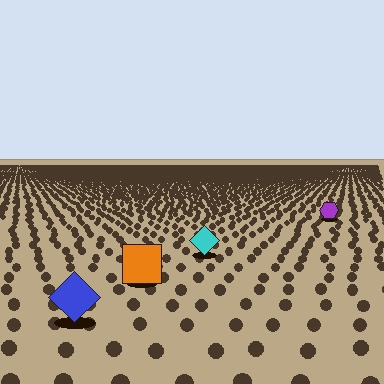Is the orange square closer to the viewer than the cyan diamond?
Yes. The orange square is closer — you can tell from the texture gradient: the ground texture is coarser near it.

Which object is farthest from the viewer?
The purple hexagon is farthest from the viewer. It appears smaller and the ground texture around it is denser.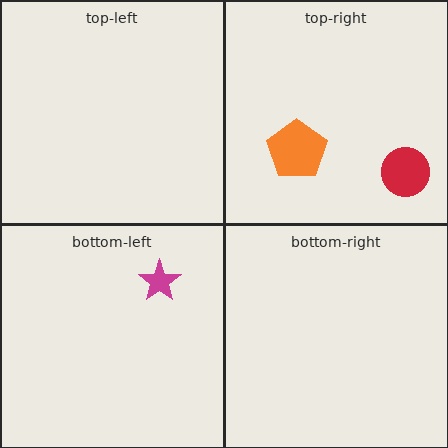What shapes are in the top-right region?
The red circle, the orange pentagon.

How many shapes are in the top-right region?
2.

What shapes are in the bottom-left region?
The magenta star.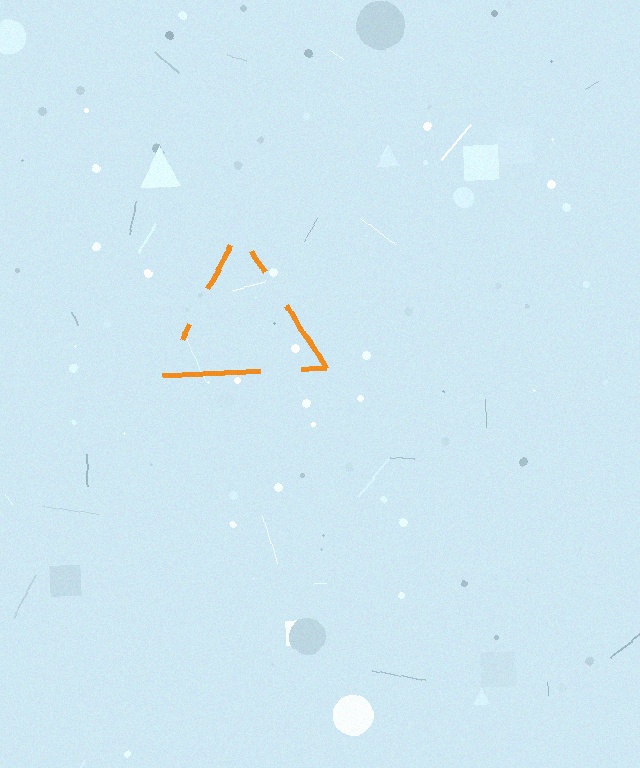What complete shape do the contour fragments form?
The contour fragments form a triangle.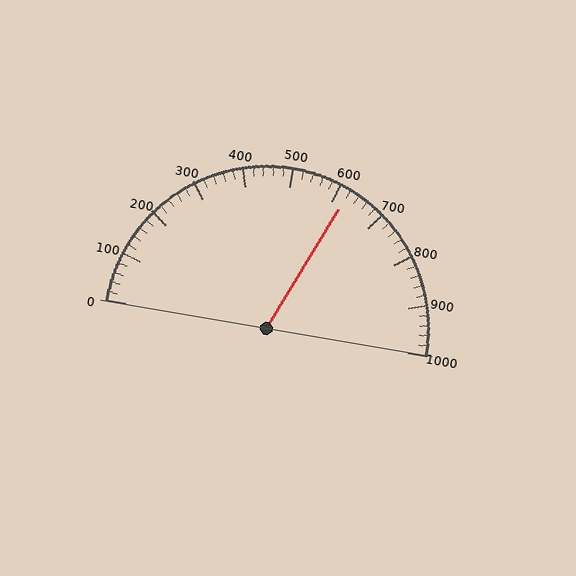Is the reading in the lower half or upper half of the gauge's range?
The reading is in the upper half of the range (0 to 1000).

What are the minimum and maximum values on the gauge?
The gauge ranges from 0 to 1000.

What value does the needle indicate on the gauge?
The needle indicates approximately 620.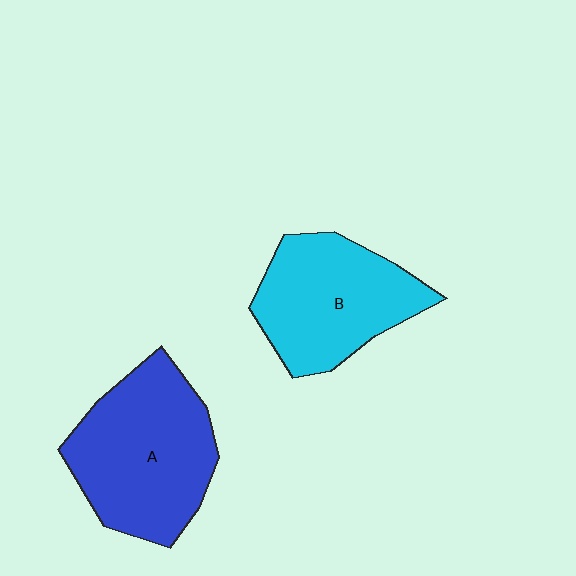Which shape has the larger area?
Shape A (blue).